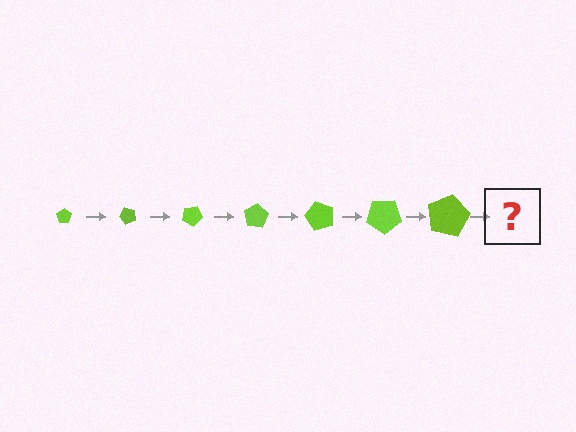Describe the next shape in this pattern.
It should be a pentagon, larger than the previous one and rotated 350 degrees from the start.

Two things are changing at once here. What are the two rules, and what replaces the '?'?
The two rules are that the pentagon grows larger each step and it rotates 50 degrees each step. The '?' should be a pentagon, larger than the previous one and rotated 350 degrees from the start.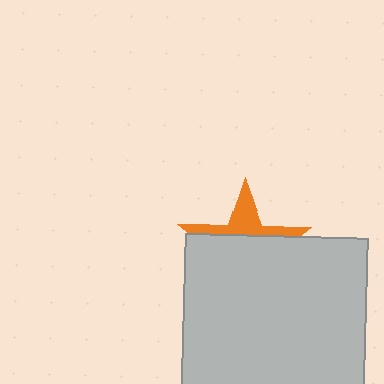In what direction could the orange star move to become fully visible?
The orange star could move up. That would shift it out from behind the light gray square entirely.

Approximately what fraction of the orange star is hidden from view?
Roughly 66% of the orange star is hidden behind the light gray square.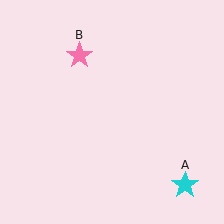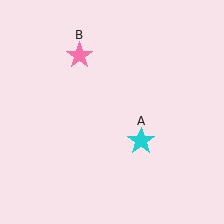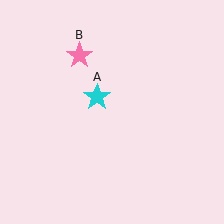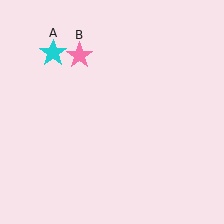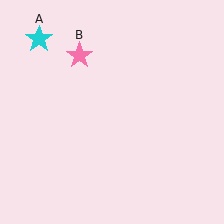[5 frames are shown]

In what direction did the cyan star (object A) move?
The cyan star (object A) moved up and to the left.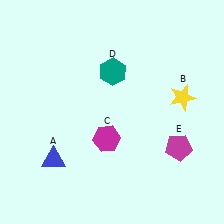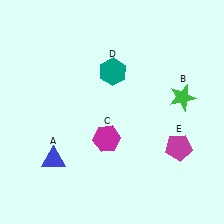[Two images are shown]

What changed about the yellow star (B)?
In Image 1, B is yellow. In Image 2, it changed to green.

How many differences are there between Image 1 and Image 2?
There is 1 difference between the two images.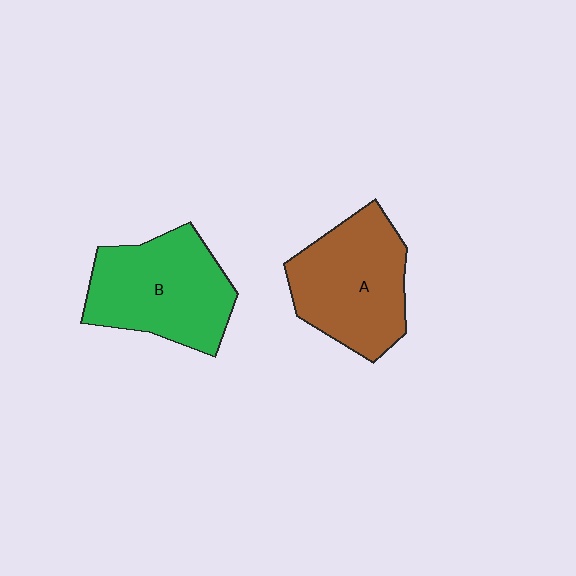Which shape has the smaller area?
Shape A (brown).